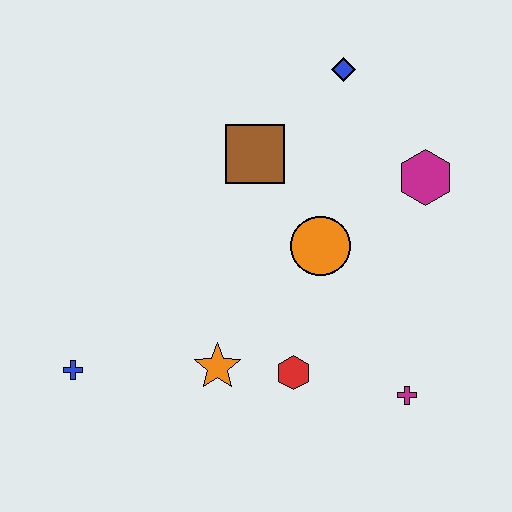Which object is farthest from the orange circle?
The blue cross is farthest from the orange circle.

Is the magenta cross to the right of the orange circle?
Yes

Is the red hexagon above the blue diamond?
No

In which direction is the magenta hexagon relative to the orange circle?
The magenta hexagon is to the right of the orange circle.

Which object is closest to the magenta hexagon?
The orange circle is closest to the magenta hexagon.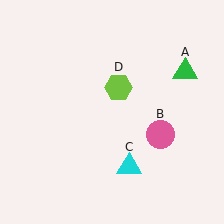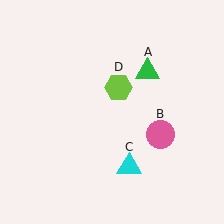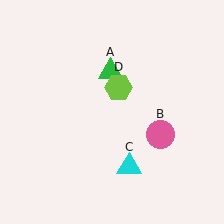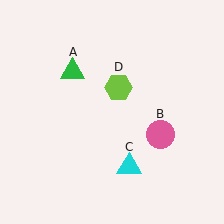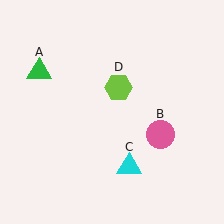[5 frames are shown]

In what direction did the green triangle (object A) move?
The green triangle (object A) moved left.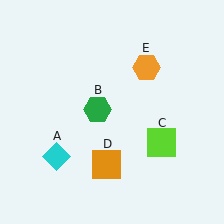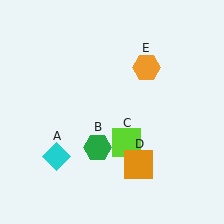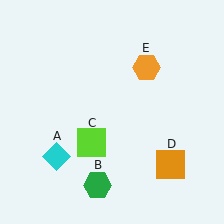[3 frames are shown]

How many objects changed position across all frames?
3 objects changed position: green hexagon (object B), lime square (object C), orange square (object D).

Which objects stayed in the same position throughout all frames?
Cyan diamond (object A) and orange hexagon (object E) remained stationary.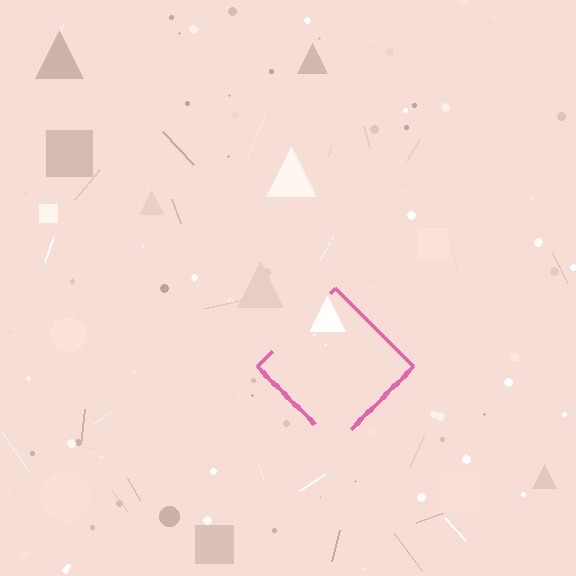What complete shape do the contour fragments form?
The contour fragments form a diamond.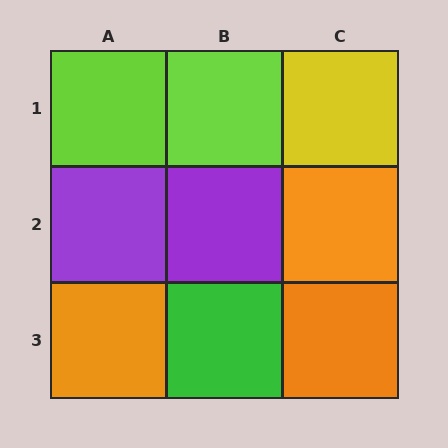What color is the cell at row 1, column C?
Yellow.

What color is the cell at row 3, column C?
Orange.